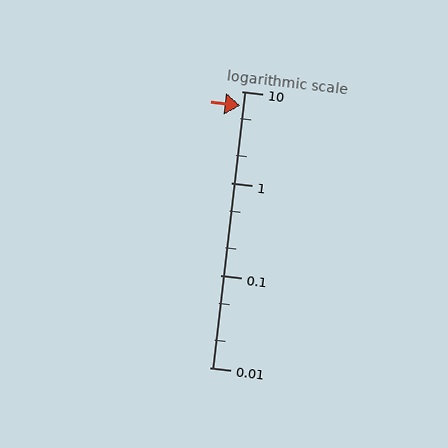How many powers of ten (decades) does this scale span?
The scale spans 3 decades, from 0.01 to 10.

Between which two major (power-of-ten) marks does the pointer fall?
The pointer is between 1 and 10.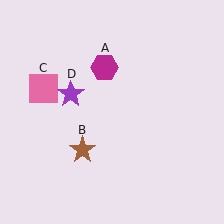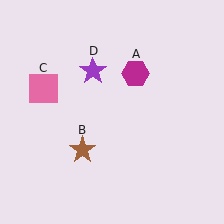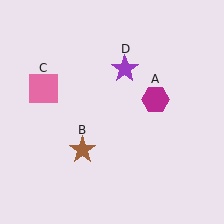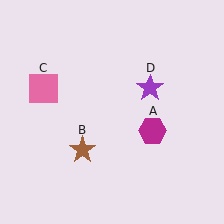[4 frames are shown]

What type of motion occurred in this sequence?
The magenta hexagon (object A), purple star (object D) rotated clockwise around the center of the scene.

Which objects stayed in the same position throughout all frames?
Brown star (object B) and pink square (object C) remained stationary.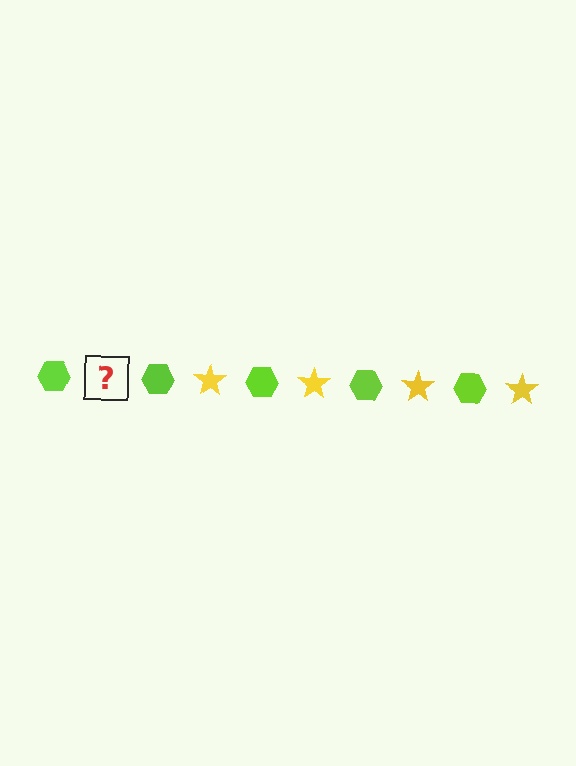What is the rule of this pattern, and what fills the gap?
The rule is that the pattern alternates between lime hexagon and yellow star. The gap should be filled with a yellow star.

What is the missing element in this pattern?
The missing element is a yellow star.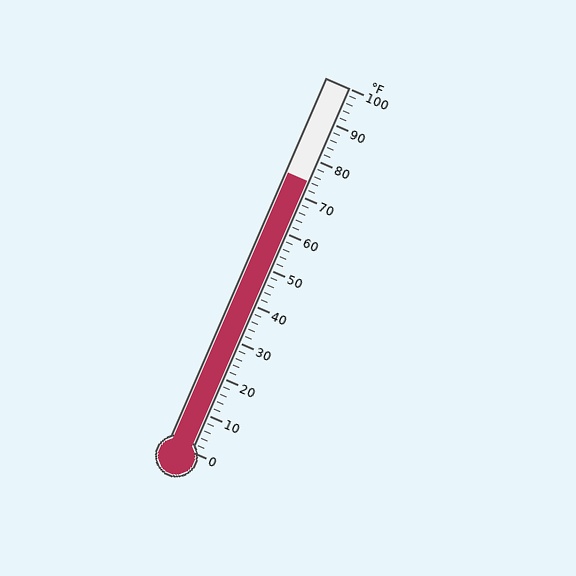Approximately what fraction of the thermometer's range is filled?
The thermometer is filled to approximately 75% of its range.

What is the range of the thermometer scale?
The thermometer scale ranges from 0°F to 100°F.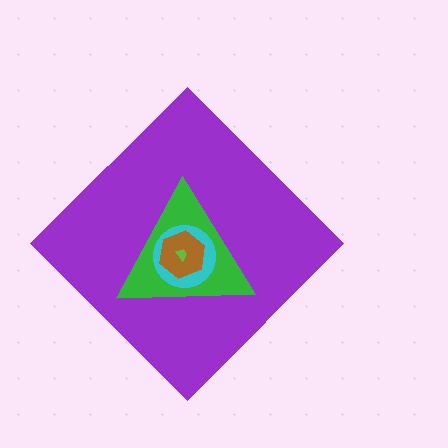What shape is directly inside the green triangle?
The cyan circle.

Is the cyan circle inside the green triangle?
Yes.